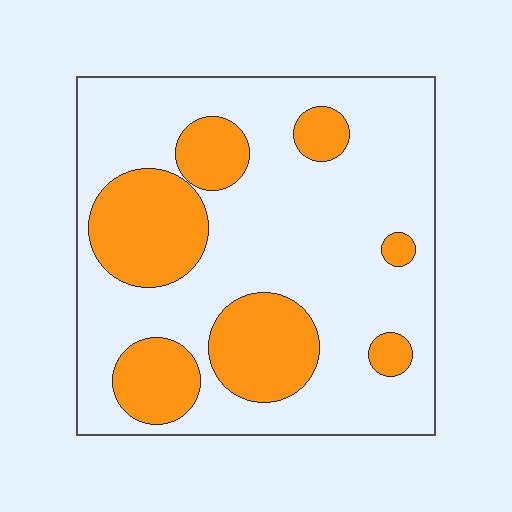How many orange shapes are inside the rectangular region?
7.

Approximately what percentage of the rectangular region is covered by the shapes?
Approximately 30%.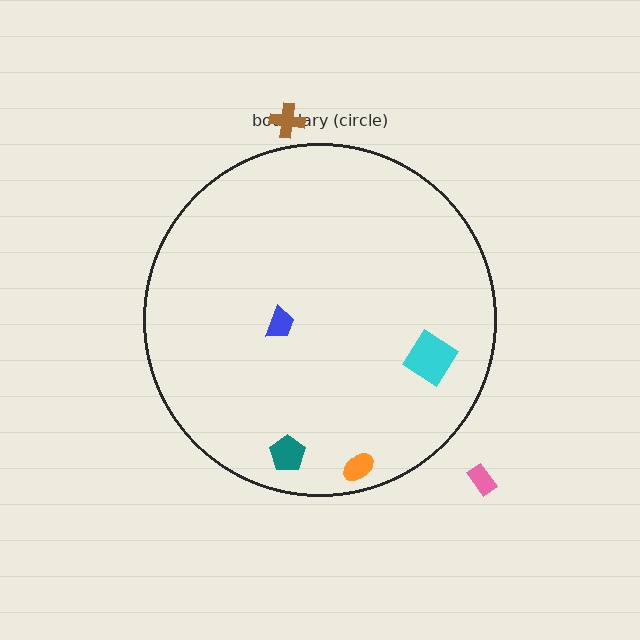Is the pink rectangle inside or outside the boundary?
Outside.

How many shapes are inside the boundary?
4 inside, 2 outside.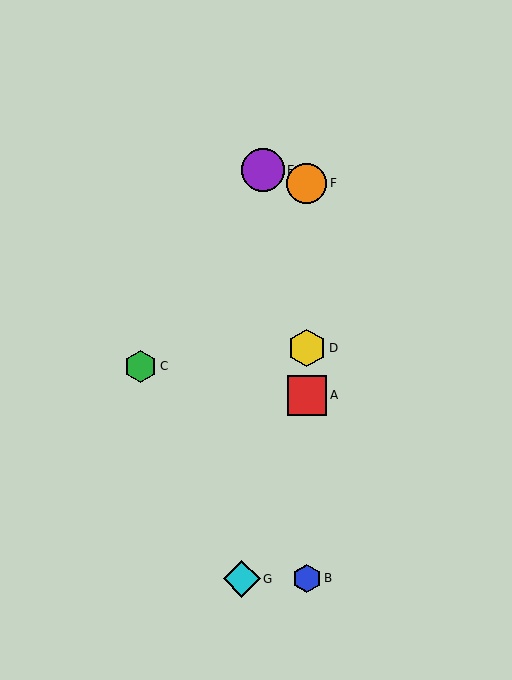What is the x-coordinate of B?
Object B is at x≈307.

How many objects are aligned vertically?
4 objects (A, B, D, F) are aligned vertically.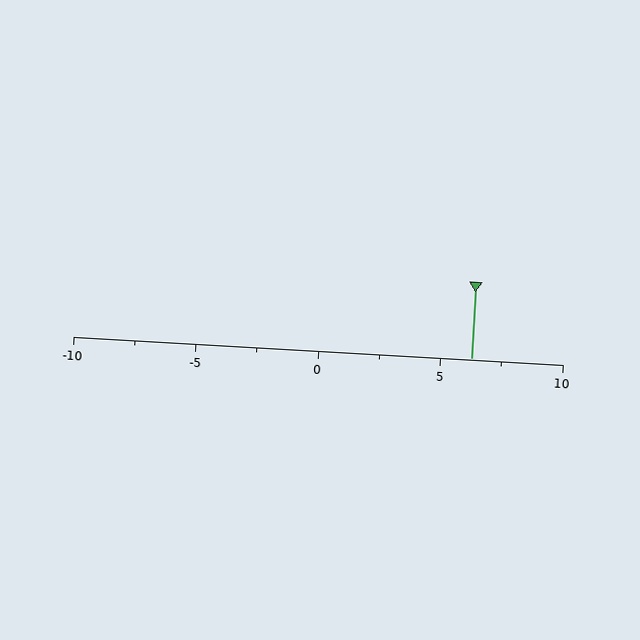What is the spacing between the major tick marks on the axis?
The major ticks are spaced 5 apart.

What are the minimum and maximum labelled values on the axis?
The axis runs from -10 to 10.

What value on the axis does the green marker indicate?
The marker indicates approximately 6.2.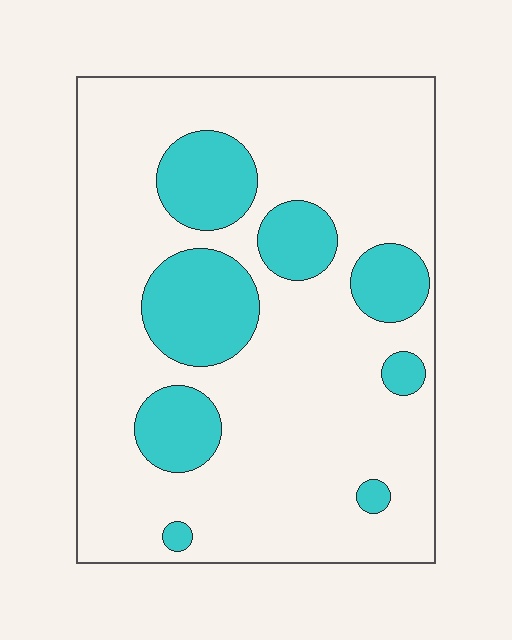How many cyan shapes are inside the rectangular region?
8.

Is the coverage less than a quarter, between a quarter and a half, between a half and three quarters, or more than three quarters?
Less than a quarter.